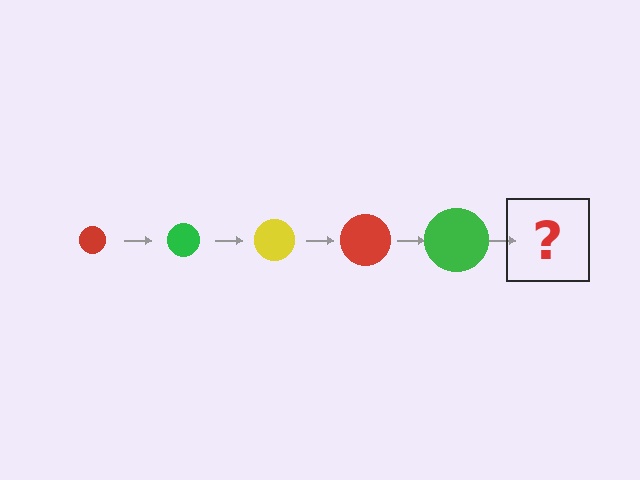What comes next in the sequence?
The next element should be a yellow circle, larger than the previous one.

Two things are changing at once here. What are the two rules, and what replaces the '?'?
The two rules are that the circle grows larger each step and the color cycles through red, green, and yellow. The '?' should be a yellow circle, larger than the previous one.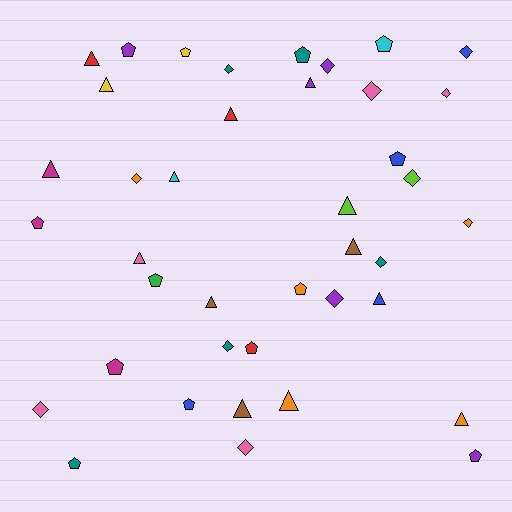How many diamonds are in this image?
There are 13 diamonds.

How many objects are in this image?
There are 40 objects.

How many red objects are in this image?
There are 3 red objects.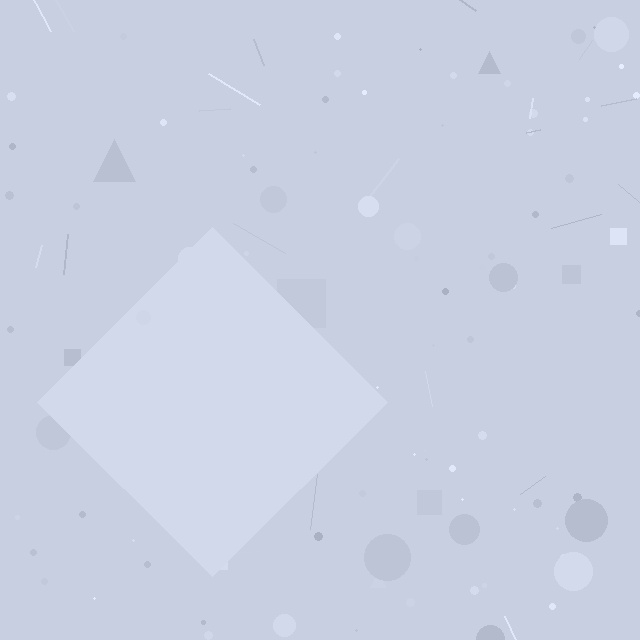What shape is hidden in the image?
A diamond is hidden in the image.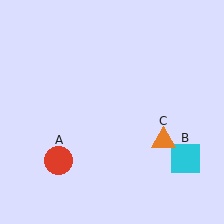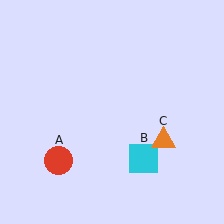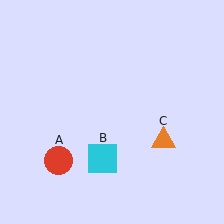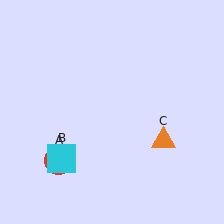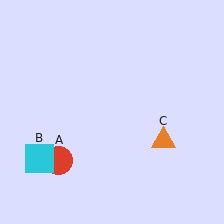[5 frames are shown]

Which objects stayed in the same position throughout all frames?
Red circle (object A) and orange triangle (object C) remained stationary.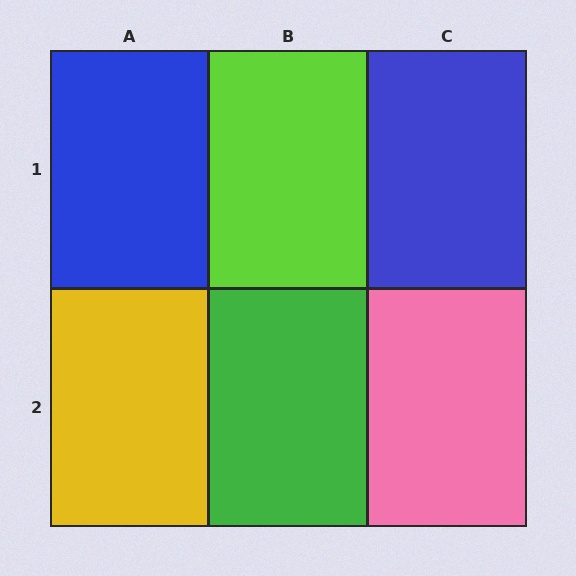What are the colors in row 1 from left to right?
Blue, lime, blue.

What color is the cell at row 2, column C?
Pink.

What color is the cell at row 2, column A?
Yellow.